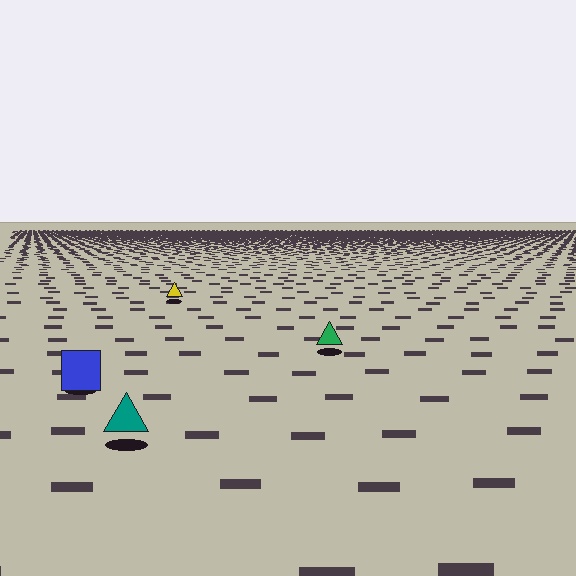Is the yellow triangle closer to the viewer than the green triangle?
No. The green triangle is closer — you can tell from the texture gradient: the ground texture is coarser near it.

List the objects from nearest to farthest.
From nearest to farthest: the teal triangle, the blue square, the green triangle, the yellow triangle.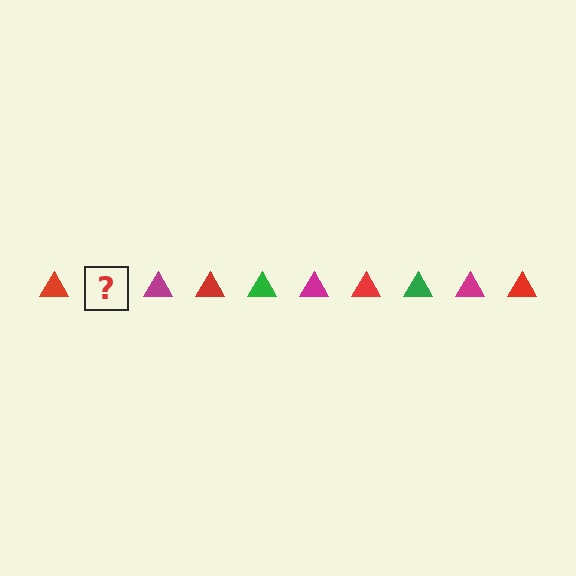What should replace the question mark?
The question mark should be replaced with a green triangle.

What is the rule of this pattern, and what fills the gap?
The rule is that the pattern cycles through red, green, magenta triangles. The gap should be filled with a green triangle.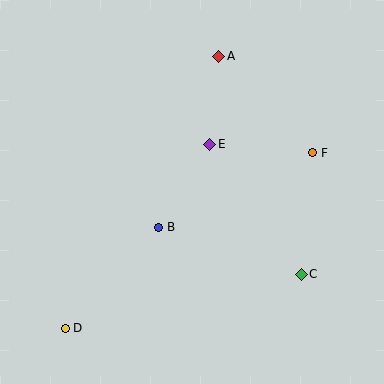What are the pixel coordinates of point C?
Point C is at (301, 274).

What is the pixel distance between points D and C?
The distance between D and C is 242 pixels.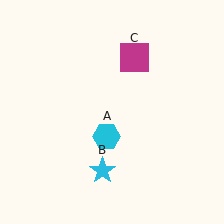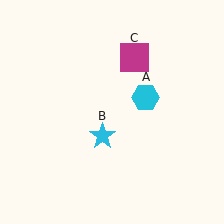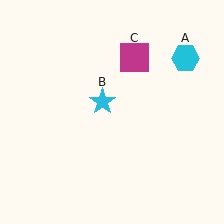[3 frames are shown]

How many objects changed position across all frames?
2 objects changed position: cyan hexagon (object A), cyan star (object B).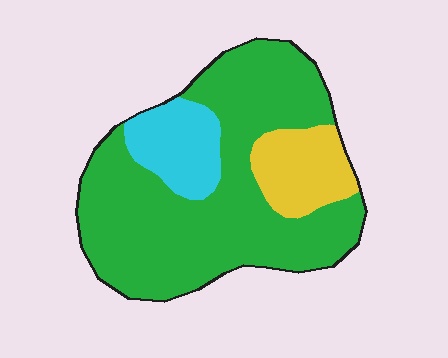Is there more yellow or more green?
Green.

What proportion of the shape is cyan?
Cyan takes up about one eighth (1/8) of the shape.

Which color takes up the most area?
Green, at roughly 70%.